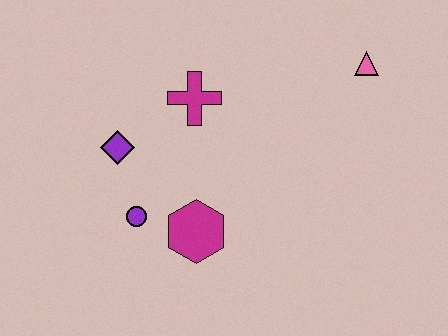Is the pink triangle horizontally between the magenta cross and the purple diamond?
No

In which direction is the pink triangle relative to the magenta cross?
The pink triangle is to the right of the magenta cross.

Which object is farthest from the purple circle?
The pink triangle is farthest from the purple circle.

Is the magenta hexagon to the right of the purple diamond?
Yes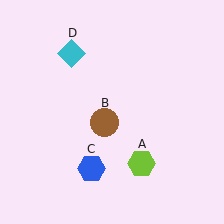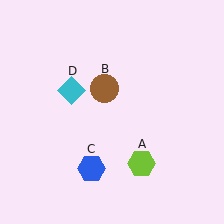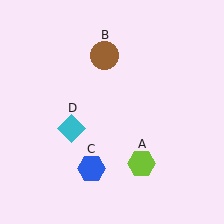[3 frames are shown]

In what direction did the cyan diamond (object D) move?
The cyan diamond (object D) moved down.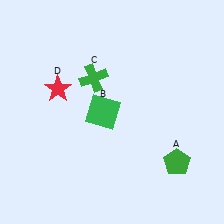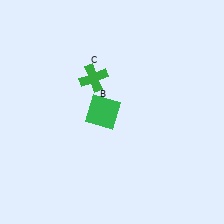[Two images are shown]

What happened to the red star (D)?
The red star (D) was removed in Image 2. It was in the top-left area of Image 1.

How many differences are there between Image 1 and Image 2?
There are 2 differences between the two images.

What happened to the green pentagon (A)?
The green pentagon (A) was removed in Image 2. It was in the bottom-right area of Image 1.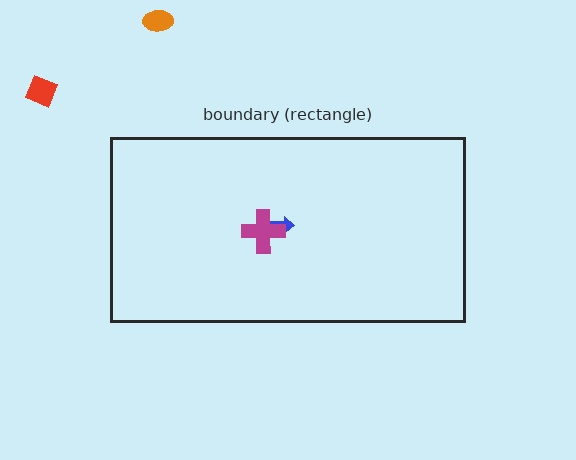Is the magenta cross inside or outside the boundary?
Inside.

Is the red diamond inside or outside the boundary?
Outside.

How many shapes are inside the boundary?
2 inside, 2 outside.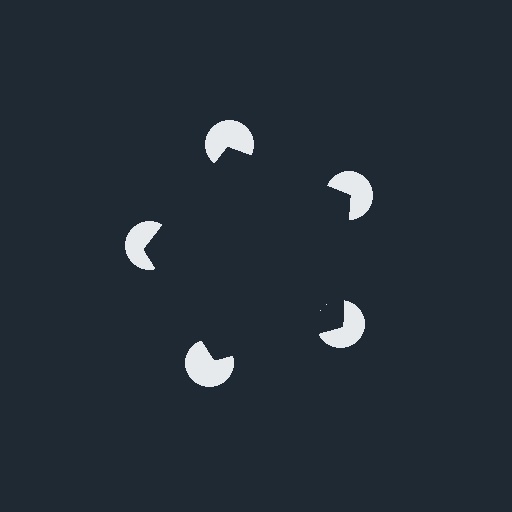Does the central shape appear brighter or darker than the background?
It typically appears slightly darker than the background, even though no actual brightness change is drawn.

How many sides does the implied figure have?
5 sides.